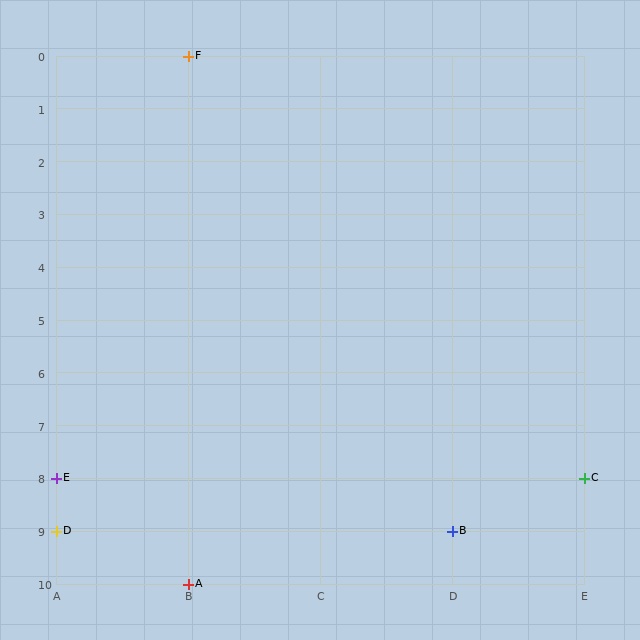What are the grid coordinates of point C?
Point C is at grid coordinates (E, 8).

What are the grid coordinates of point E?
Point E is at grid coordinates (A, 8).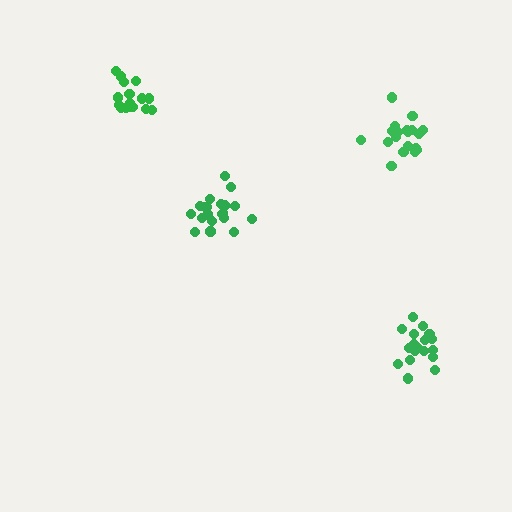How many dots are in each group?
Group 1: 20 dots, Group 2: 19 dots, Group 3: 17 dots, Group 4: 20 dots (76 total).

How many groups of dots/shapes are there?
There are 4 groups.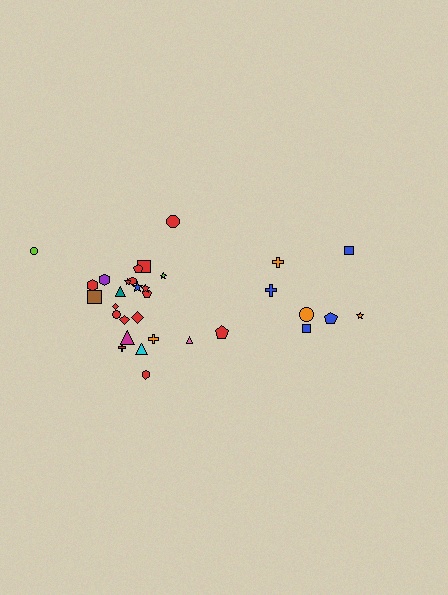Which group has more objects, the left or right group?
The left group.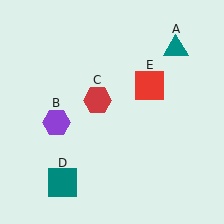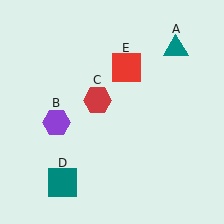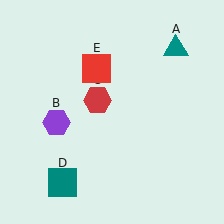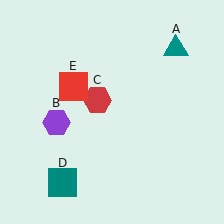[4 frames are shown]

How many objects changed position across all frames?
1 object changed position: red square (object E).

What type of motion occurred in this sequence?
The red square (object E) rotated counterclockwise around the center of the scene.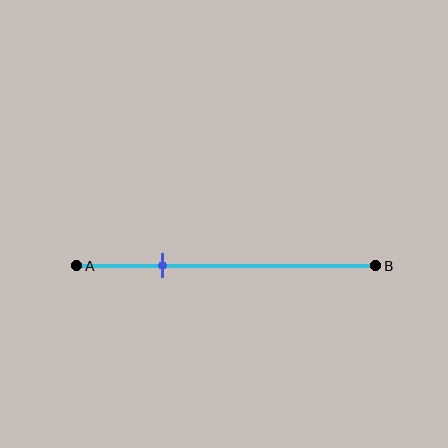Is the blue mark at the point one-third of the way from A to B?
No, the mark is at about 30% from A, not at the 33% one-third point.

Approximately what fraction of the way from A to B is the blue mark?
The blue mark is approximately 30% of the way from A to B.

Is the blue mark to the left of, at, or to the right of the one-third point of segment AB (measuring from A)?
The blue mark is to the left of the one-third point of segment AB.